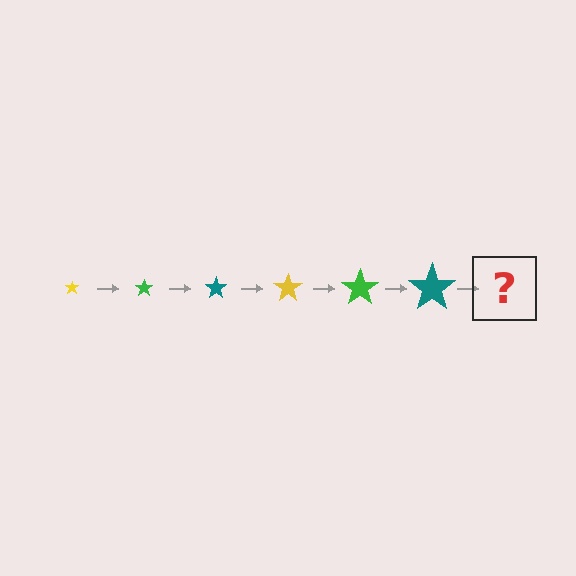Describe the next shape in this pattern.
It should be a yellow star, larger than the previous one.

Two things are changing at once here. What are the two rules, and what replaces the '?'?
The two rules are that the star grows larger each step and the color cycles through yellow, green, and teal. The '?' should be a yellow star, larger than the previous one.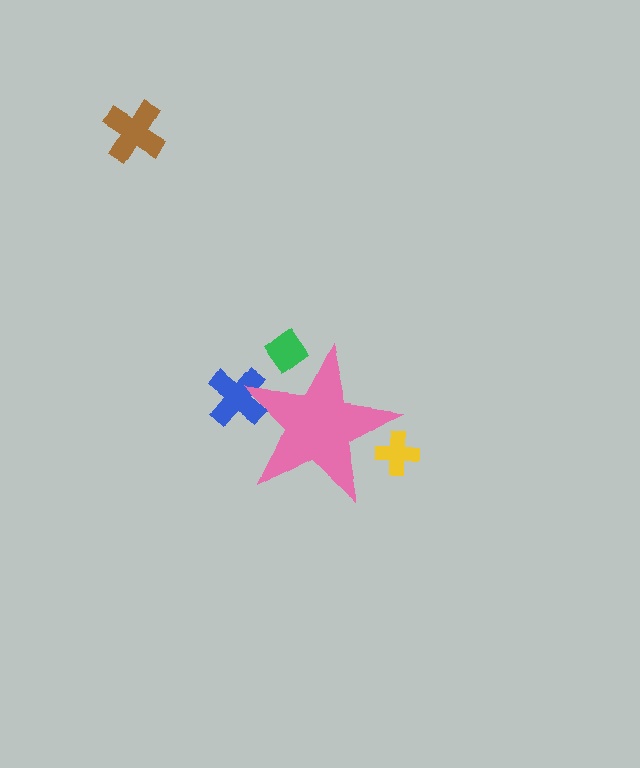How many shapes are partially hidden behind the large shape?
3 shapes are partially hidden.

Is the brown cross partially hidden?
No, the brown cross is fully visible.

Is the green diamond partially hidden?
Yes, the green diamond is partially hidden behind the pink star.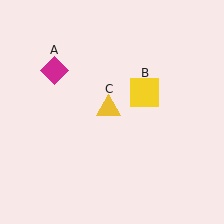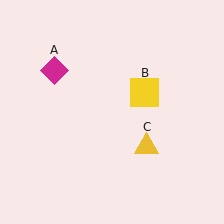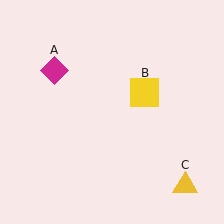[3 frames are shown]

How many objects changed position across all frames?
1 object changed position: yellow triangle (object C).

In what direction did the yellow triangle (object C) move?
The yellow triangle (object C) moved down and to the right.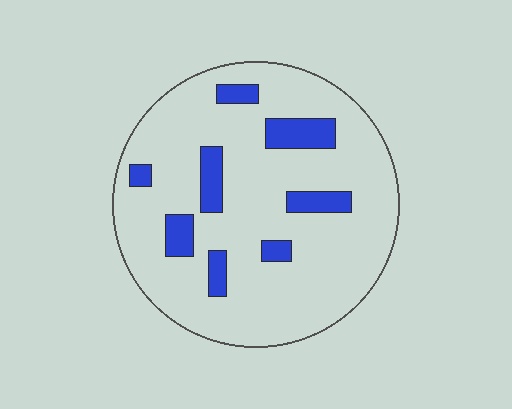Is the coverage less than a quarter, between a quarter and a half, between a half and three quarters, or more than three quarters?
Less than a quarter.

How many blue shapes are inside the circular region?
8.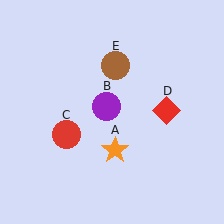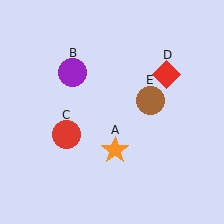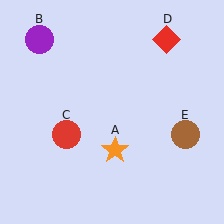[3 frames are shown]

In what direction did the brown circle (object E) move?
The brown circle (object E) moved down and to the right.